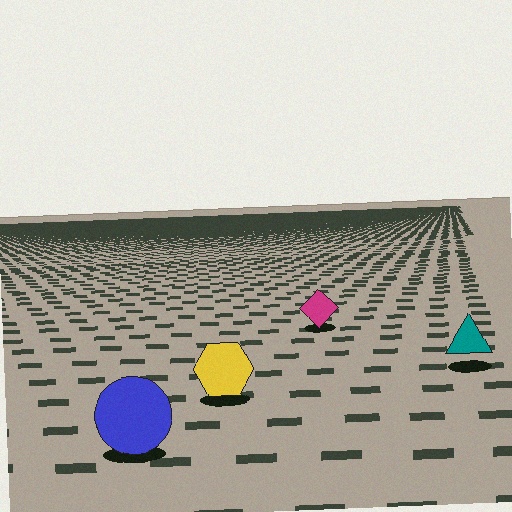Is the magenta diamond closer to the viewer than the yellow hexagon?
No. The yellow hexagon is closer — you can tell from the texture gradient: the ground texture is coarser near it.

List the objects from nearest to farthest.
From nearest to farthest: the blue circle, the yellow hexagon, the teal triangle, the magenta diamond.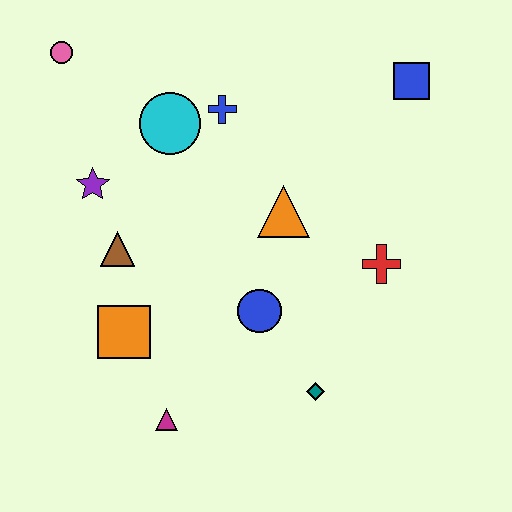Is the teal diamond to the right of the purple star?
Yes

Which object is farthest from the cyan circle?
The teal diamond is farthest from the cyan circle.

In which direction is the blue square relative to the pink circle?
The blue square is to the right of the pink circle.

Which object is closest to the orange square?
The brown triangle is closest to the orange square.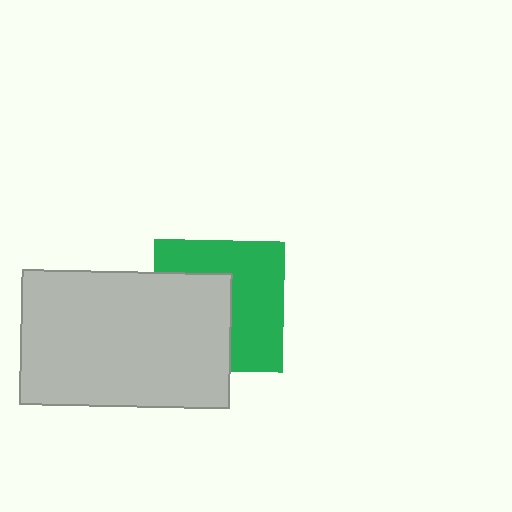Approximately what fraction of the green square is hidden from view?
Roughly 46% of the green square is hidden behind the light gray rectangle.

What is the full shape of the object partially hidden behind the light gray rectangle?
The partially hidden object is a green square.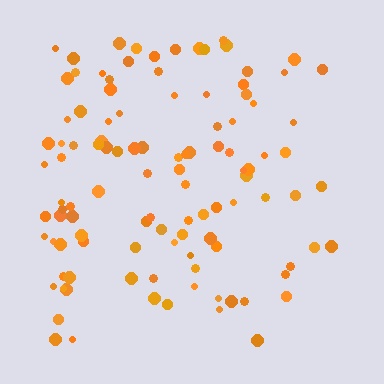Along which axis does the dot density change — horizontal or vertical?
Horizontal.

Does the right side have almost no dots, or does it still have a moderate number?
Still a moderate number, just noticeably fewer than the left.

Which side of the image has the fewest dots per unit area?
The right.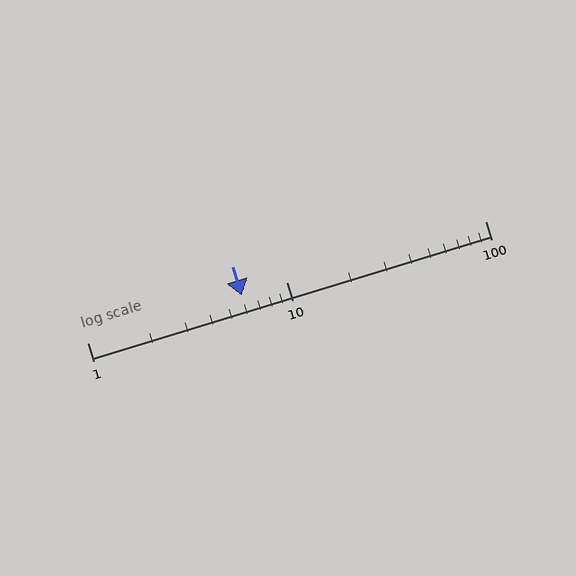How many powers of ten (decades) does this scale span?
The scale spans 2 decades, from 1 to 100.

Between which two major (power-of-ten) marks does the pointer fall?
The pointer is between 1 and 10.